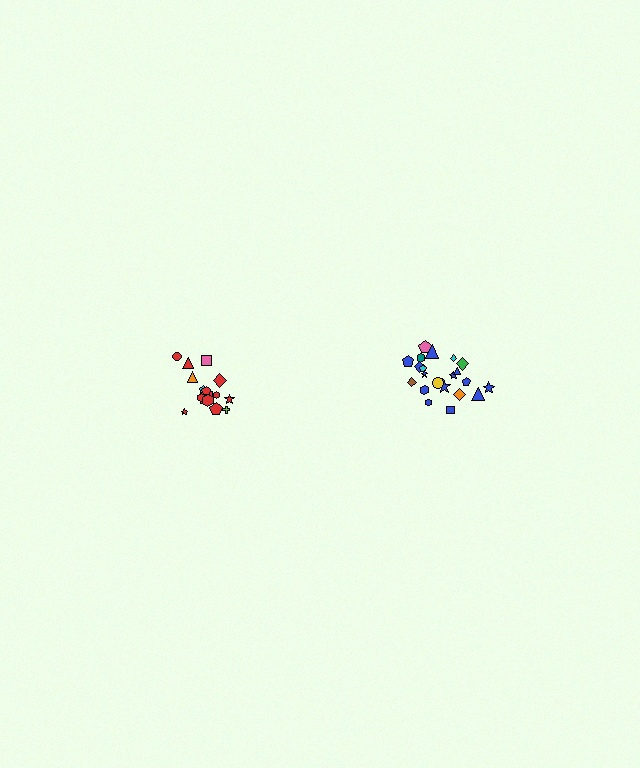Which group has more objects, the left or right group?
The right group.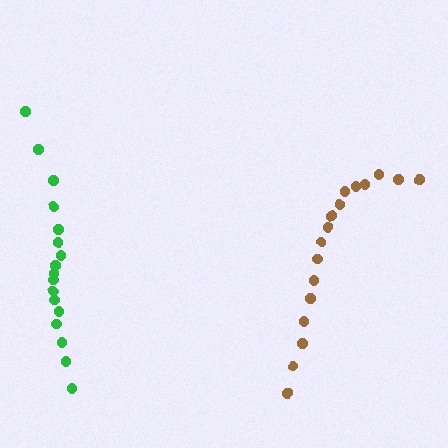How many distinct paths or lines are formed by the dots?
There are 2 distinct paths.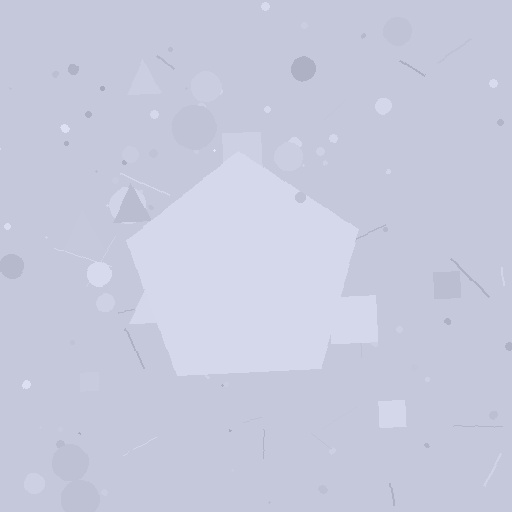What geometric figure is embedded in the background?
A pentagon is embedded in the background.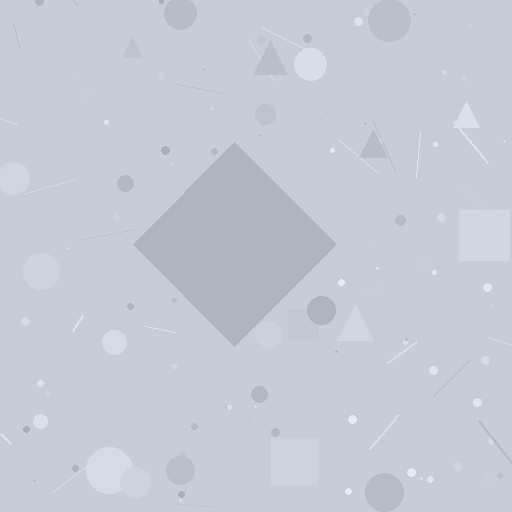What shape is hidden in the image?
A diamond is hidden in the image.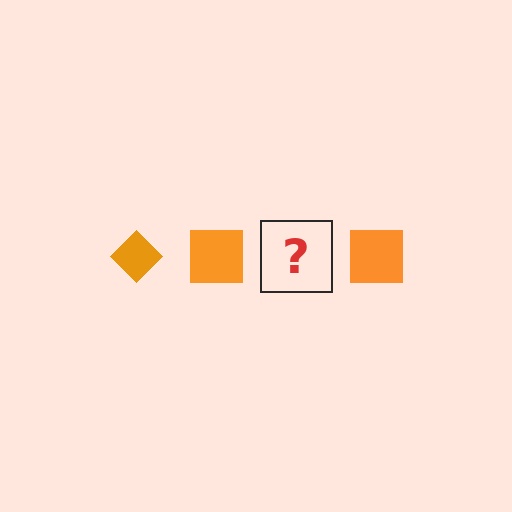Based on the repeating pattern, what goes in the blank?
The blank should be an orange diamond.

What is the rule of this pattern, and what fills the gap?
The rule is that the pattern cycles through diamond, square shapes in orange. The gap should be filled with an orange diamond.